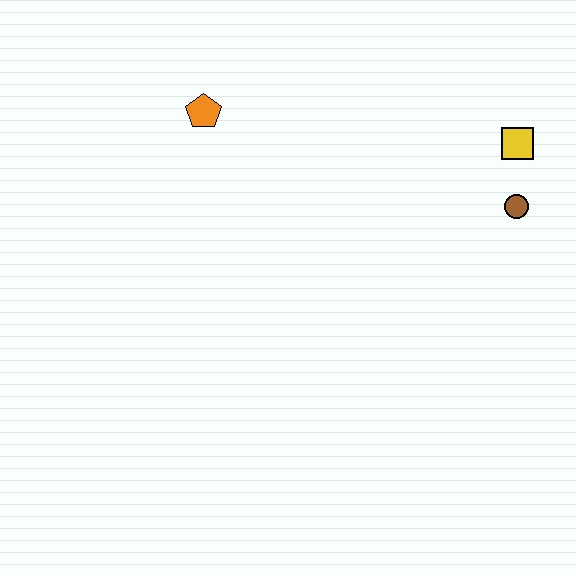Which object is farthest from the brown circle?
The orange pentagon is farthest from the brown circle.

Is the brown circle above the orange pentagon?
No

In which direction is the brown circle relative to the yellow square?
The brown circle is below the yellow square.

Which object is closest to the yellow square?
The brown circle is closest to the yellow square.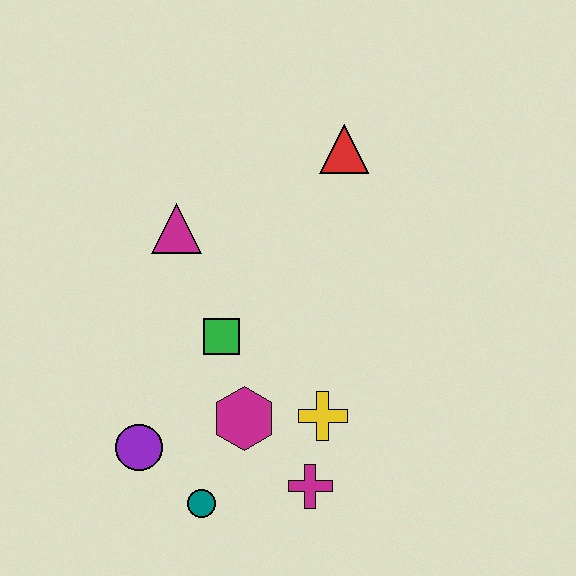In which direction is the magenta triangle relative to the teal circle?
The magenta triangle is above the teal circle.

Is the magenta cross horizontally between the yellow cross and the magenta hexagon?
Yes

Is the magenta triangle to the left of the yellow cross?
Yes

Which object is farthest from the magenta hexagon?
The red triangle is farthest from the magenta hexagon.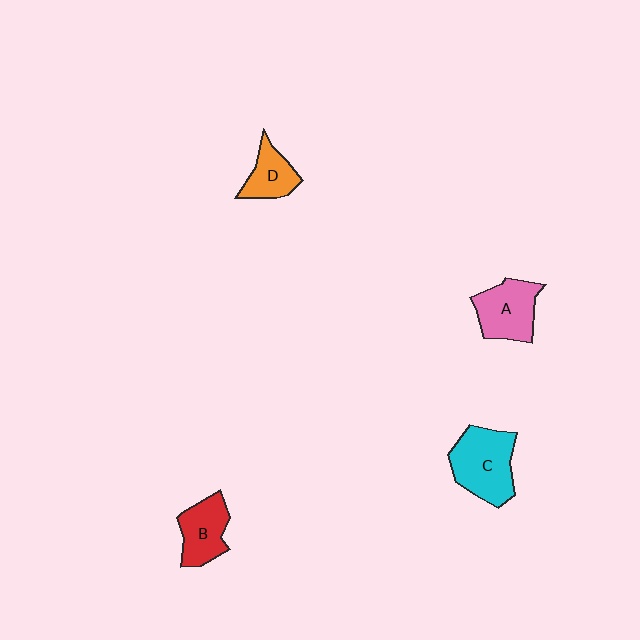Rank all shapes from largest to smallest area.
From largest to smallest: C (cyan), A (pink), B (red), D (orange).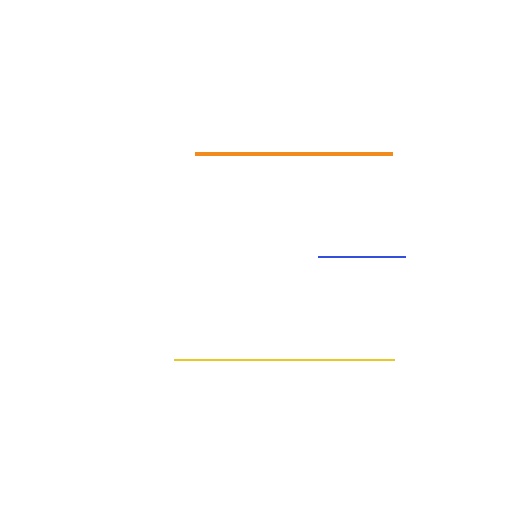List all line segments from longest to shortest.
From longest to shortest: yellow, orange, blue.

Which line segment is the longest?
The yellow line is the longest at approximately 219 pixels.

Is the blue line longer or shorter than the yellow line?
The yellow line is longer than the blue line.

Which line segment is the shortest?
The blue line is the shortest at approximately 87 pixels.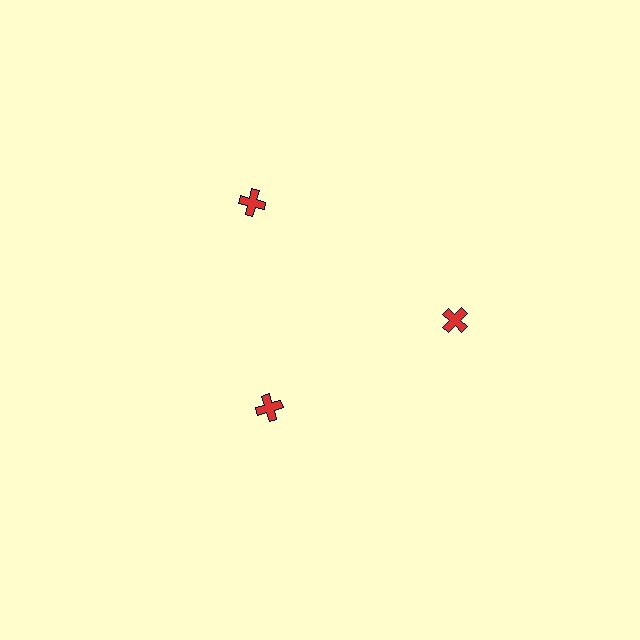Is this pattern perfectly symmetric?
No. The 3 red crosses are arranged in a ring, but one element near the 7 o'clock position is pulled inward toward the center, breaking the 3-fold rotational symmetry.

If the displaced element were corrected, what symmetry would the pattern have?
It would have 3-fold rotational symmetry — the pattern would map onto itself every 120 degrees.